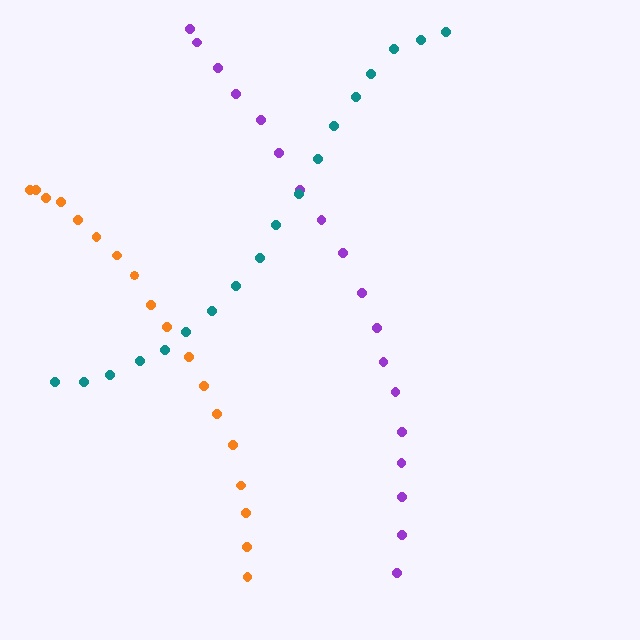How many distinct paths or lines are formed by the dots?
There are 3 distinct paths.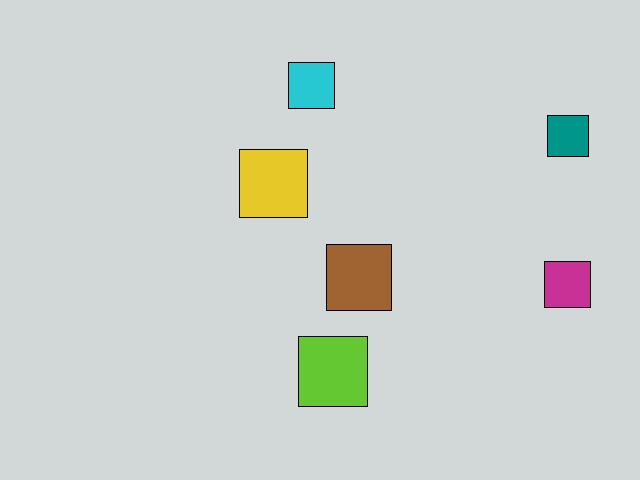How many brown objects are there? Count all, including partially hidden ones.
There is 1 brown object.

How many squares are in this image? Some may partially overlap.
There are 6 squares.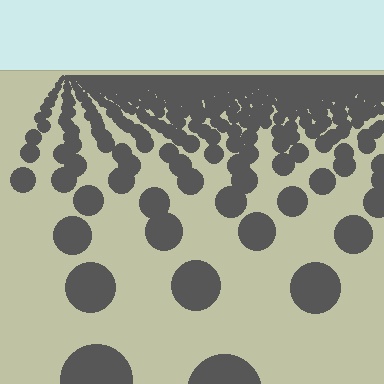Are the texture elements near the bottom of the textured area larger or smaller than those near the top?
Larger. Near the bottom, elements are closer to the viewer and appear at a bigger on-screen size.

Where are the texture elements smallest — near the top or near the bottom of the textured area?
Near the top.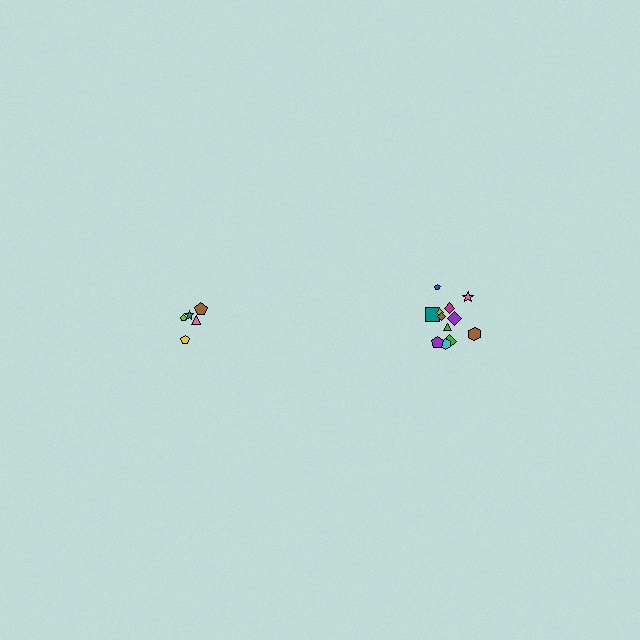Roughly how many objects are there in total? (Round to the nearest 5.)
Roughly 15 objects in total.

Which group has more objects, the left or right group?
The right group.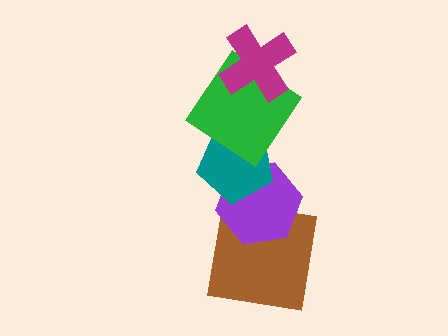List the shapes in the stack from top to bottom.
From top to bottom: the magenta cross, the green diamond, the teal pentagon, the purple hexagon, the brown square.